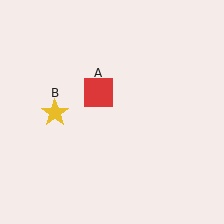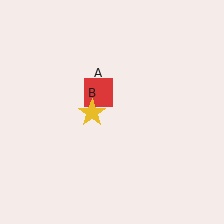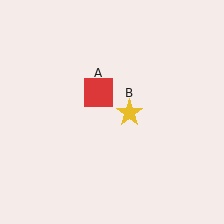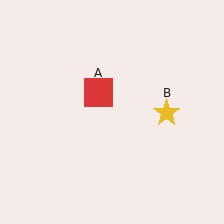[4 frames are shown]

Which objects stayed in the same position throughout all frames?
Red square (object A) remained stationary.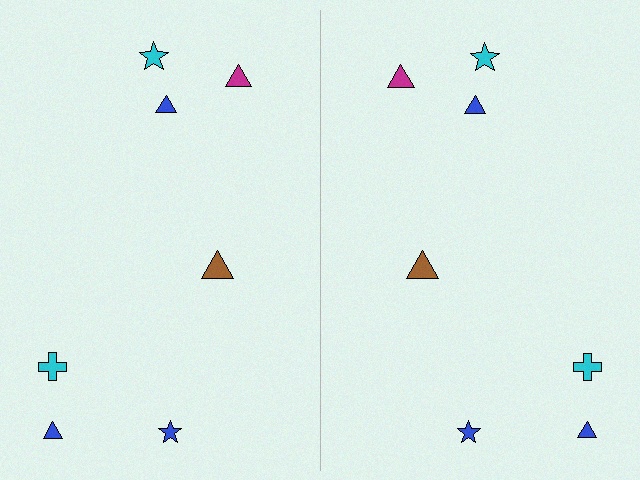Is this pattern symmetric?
Yes, this pattern has bilateral (reflection) symmetry.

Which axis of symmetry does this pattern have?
The pattern has a vertical axis of symmetry running through the center of the image.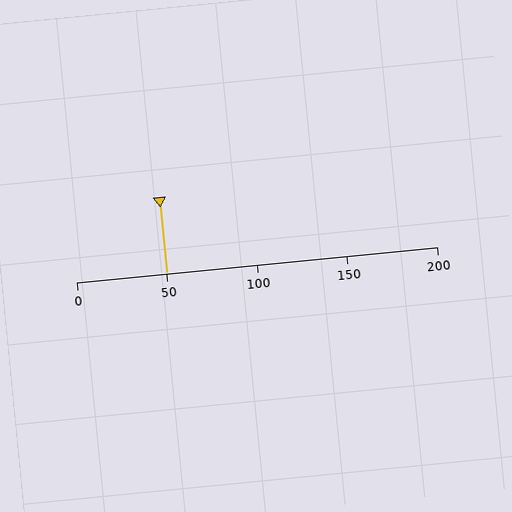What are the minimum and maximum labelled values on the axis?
The axis runs from 0 to 200.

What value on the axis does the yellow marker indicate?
The marker indicates approximately 50.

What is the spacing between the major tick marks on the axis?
The major ticks are spaced 50 apart.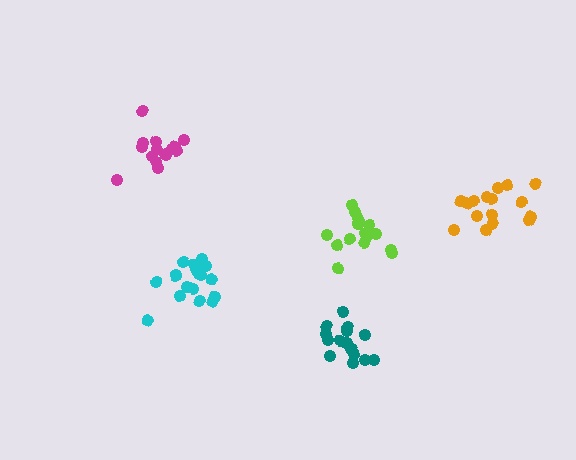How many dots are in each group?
Group 1: 15 dots, Group 2: 18 dots, Group 3: 16 dots, Group 4: 15 dots, Group 5: 16 dots (80 total).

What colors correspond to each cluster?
The clusters are colored: magenta, cyan, lime, teal, orange.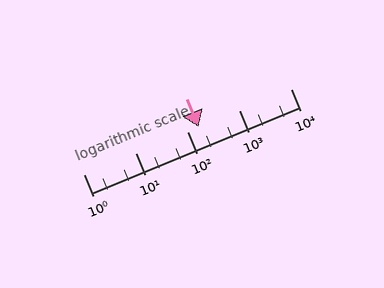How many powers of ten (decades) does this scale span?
The scale spans 4 decades, from 1 to 10000.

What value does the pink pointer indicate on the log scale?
The pointer indicates approximately 170.